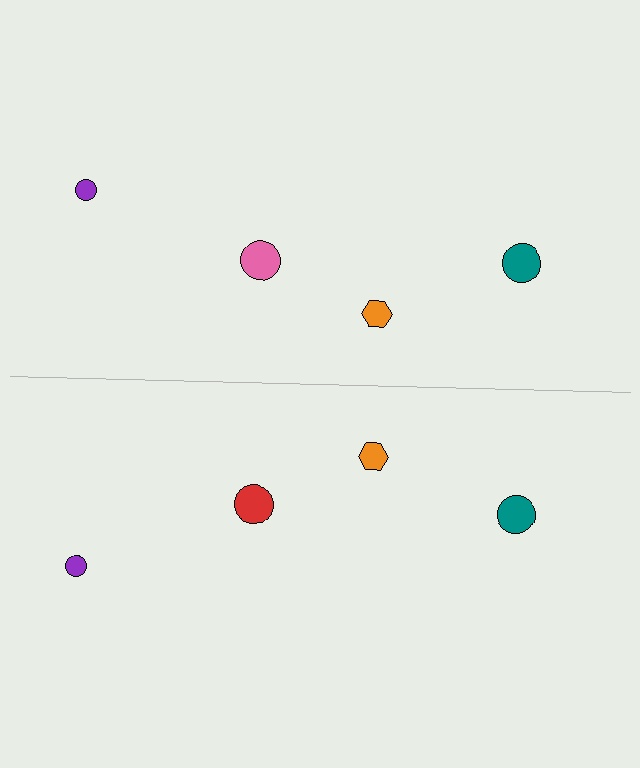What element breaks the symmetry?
The red circle on the bottom side breaks the symmetry — its mirror counterpart is pink.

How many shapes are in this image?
There are 8 shapes in this image.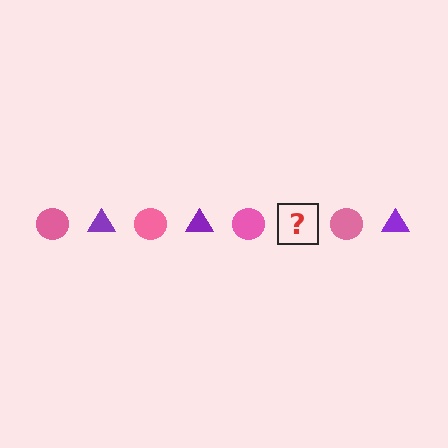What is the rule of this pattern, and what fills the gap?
The rule is that the pattern alternates between pink circle and purple triangle. The gap should be filled with a purple triangle.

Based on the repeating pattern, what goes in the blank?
The blank should be a purple triangle.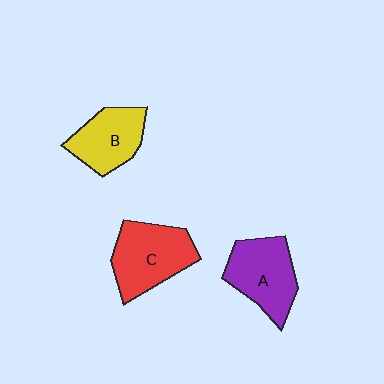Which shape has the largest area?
Shape C (red).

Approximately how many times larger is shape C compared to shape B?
Approximately 1.3 times.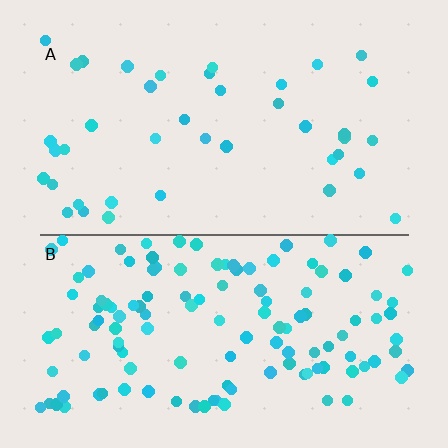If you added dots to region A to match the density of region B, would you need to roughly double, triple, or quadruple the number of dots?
Approximately triple.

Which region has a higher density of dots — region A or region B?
B (the bottom).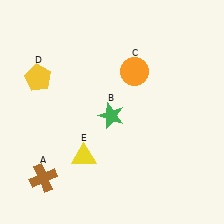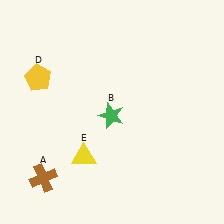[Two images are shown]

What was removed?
The orange circle (C) was removed in Image 2.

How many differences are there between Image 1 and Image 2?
There is 1 difference between the two images.